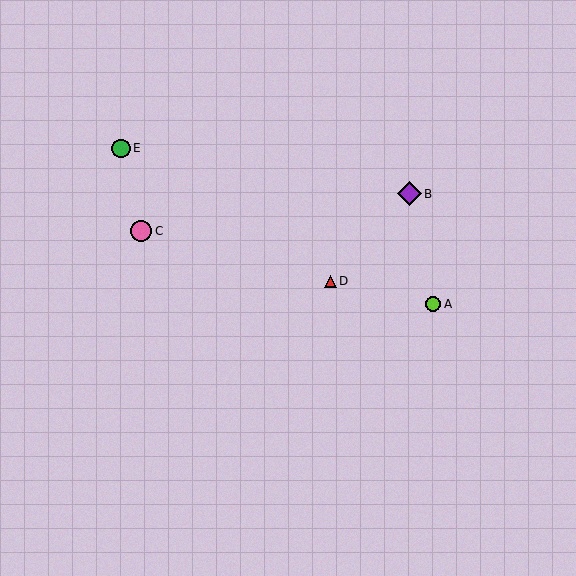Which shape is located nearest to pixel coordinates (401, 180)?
The purple diamond (labeled B) at (409, 194) is nearest to that location.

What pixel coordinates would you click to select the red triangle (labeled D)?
Click at (330, 281) to select the red triangle D.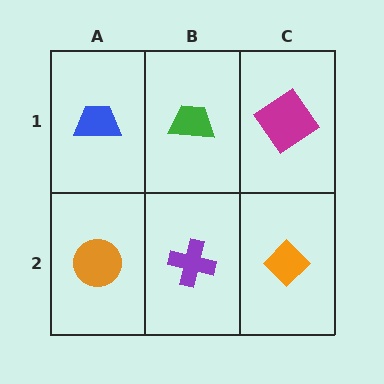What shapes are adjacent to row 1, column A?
An orange circle (row 2, column A), a green trapezoid (row 1, column B).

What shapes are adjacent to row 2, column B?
A green trapezoid (row 1, column B), an orange circle (row 2, column A), an orange diamond (row 2, column C).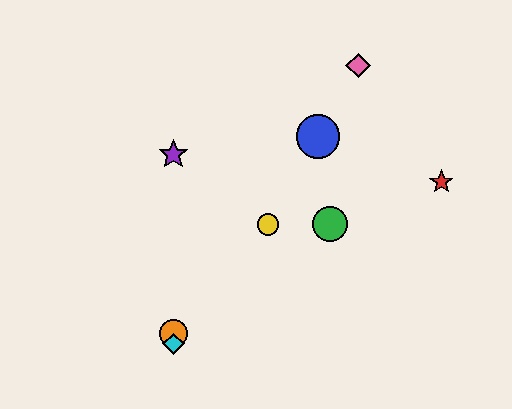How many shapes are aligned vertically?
3 shapes (the purple star, the orange circle, the cyan diamond) are aligned vertically.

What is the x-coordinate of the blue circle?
The blue circle is at x≈318.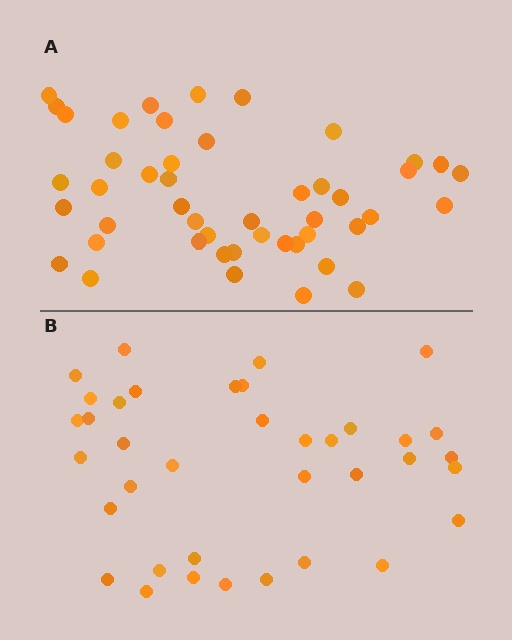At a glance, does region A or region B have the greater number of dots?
Region A (the top region) has more dots.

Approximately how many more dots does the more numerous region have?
Region A has roughly 10 or so more dots than region B.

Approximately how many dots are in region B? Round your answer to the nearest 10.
About 40 dots. (The exact count is 37, which rounds to 40.)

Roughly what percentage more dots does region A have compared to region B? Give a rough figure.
About 25% more.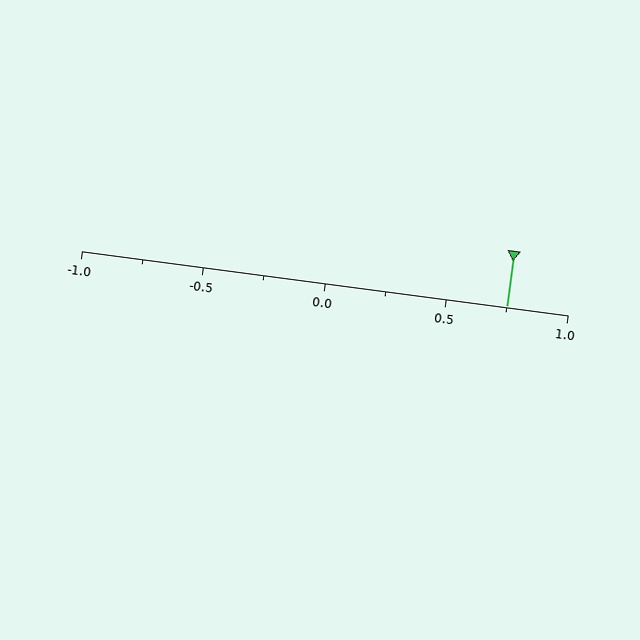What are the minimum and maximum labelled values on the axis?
The axis runs from -1.0 to 1.0.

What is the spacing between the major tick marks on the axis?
The major ticks are spaced 0.5 apart.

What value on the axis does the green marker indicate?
The marker indicates approximately 0.75.